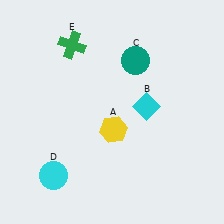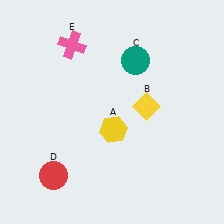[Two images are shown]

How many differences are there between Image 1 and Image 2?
There are 3 differences between the two images.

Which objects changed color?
B changed from cyan to yellow. D changed from cyan to red. E changed from green to pink.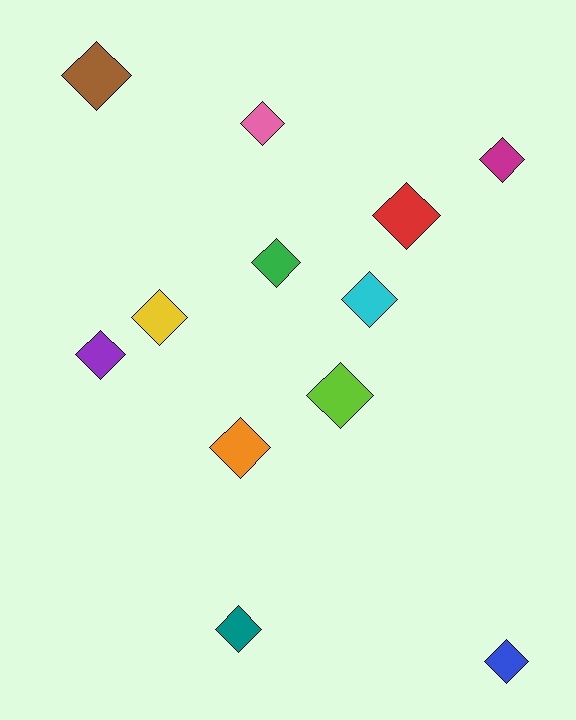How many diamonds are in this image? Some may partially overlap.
There are 12 diamonds.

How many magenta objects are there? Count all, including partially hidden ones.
There is 1 magenta object.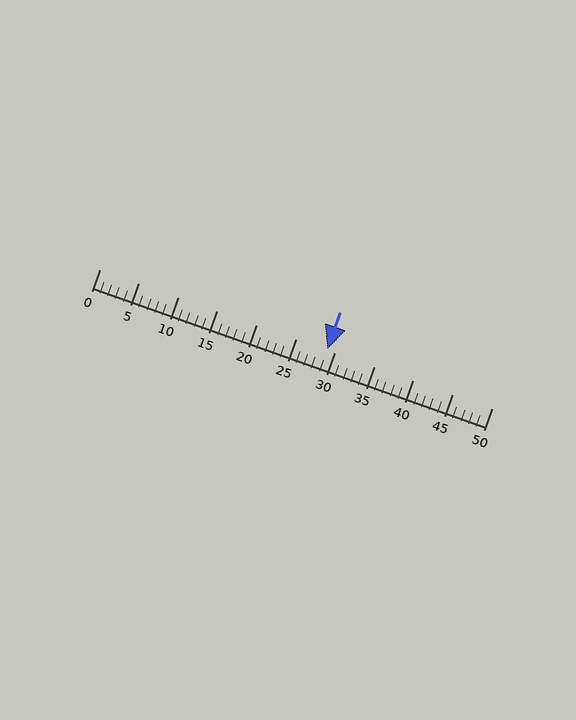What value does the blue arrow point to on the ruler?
The blue arrow points to approximately 29.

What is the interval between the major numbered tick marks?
The major tick marks are spaced 5 units apart.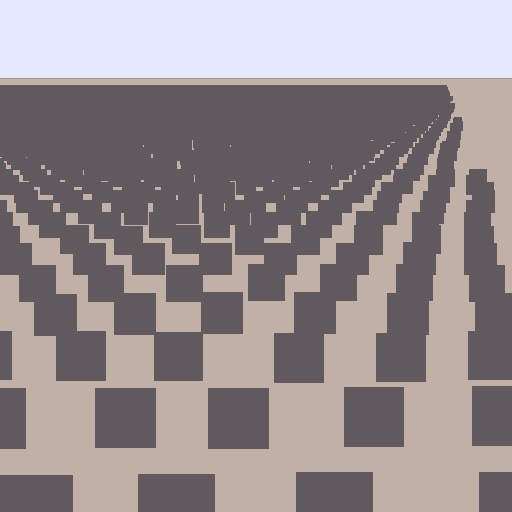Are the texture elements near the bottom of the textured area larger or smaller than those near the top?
Larger. Near the bottom, elements are closer to the viewer and appear at a bigger on-screen size.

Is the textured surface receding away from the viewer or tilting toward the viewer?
The surface is receding away from the viewer. Texture elements get smaller and denser toward the top.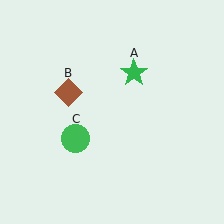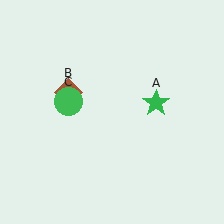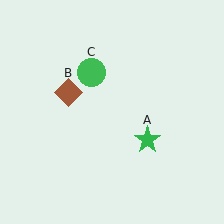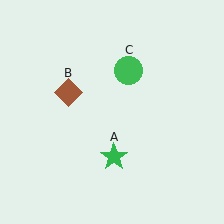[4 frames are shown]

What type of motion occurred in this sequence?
The green star (object A), green circle (object C) rotated clockwise around the center of the scene.